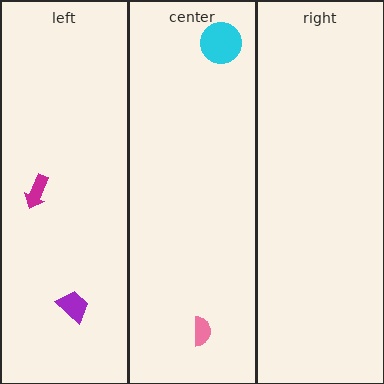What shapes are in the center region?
The pink semicircle, the cyan circle.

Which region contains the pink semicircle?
The center region.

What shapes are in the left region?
The purple trapezoid, the magenta arrow.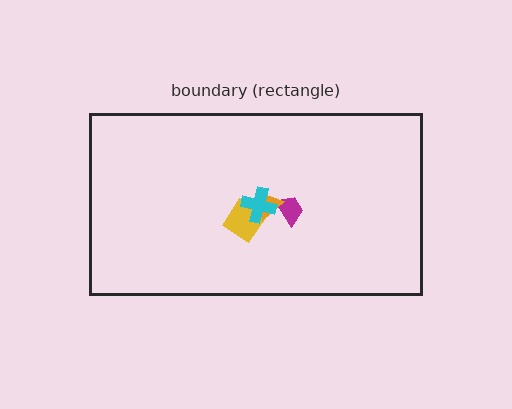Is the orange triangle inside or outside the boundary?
Inside.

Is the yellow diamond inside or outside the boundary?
Inside.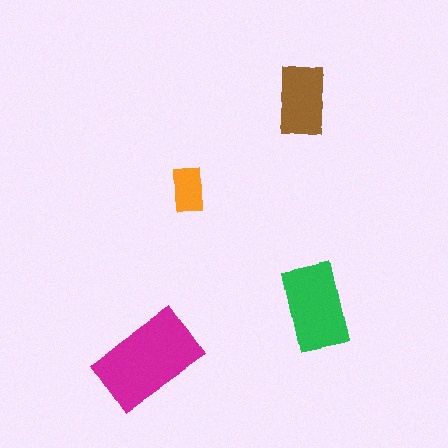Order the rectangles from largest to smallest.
the magenta one, the green one, the brown one, the orange one.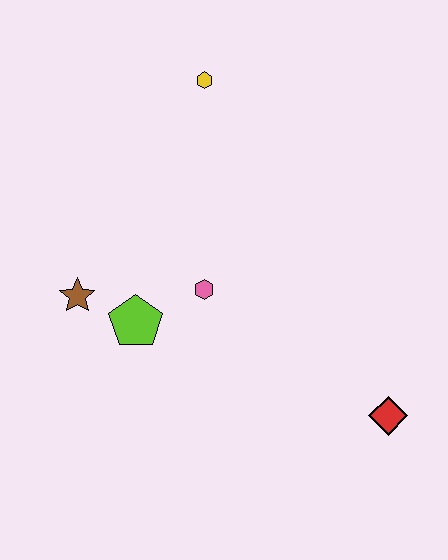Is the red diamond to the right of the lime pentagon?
Yes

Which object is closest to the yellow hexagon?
The pink hexagon is closest to the yellow hexagon.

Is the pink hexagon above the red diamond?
Yes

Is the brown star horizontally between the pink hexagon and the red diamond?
No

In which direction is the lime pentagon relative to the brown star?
The lime pentagon is to the right of the brown star.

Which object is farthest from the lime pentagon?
The red diamond is farthest from the lime pentagon.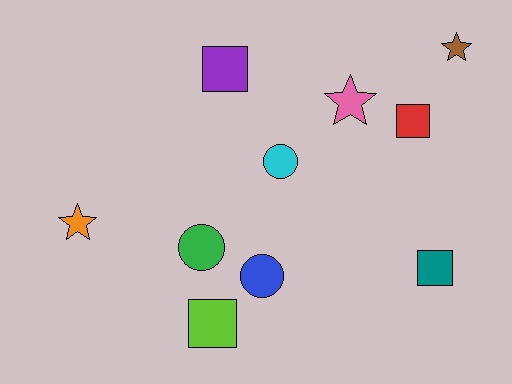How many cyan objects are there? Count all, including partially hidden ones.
There is 1 cyan object.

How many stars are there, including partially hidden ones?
There are 3 stars.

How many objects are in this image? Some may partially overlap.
There are 10 objects.